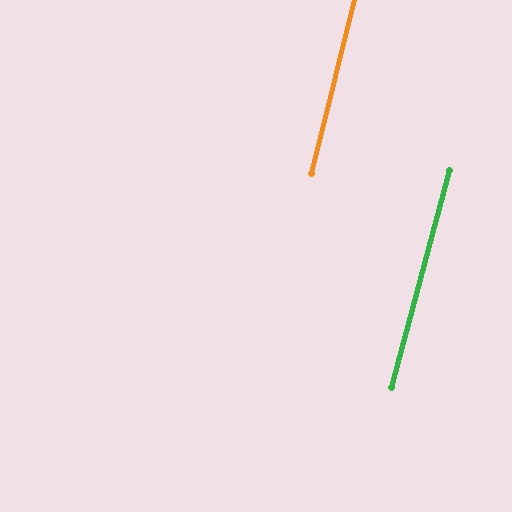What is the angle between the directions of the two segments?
Approximately 1 degree.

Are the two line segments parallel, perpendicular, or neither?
Parallel — their directions differ by only 0.9°.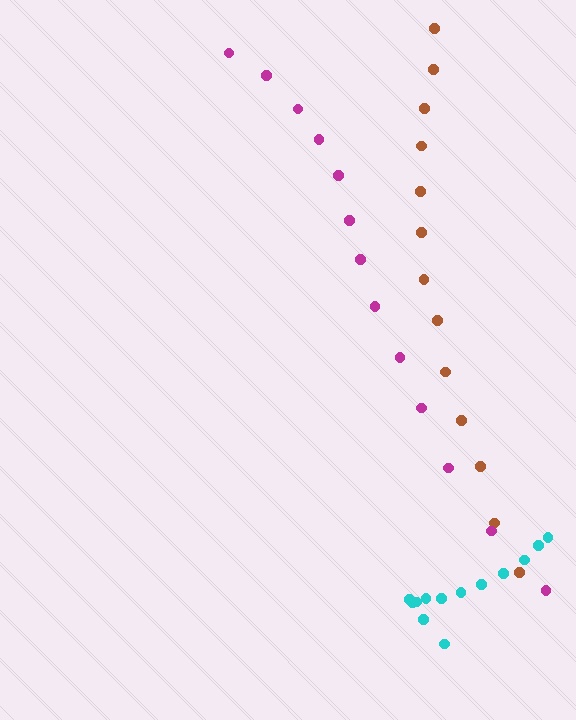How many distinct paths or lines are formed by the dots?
There are 3 distinct paths.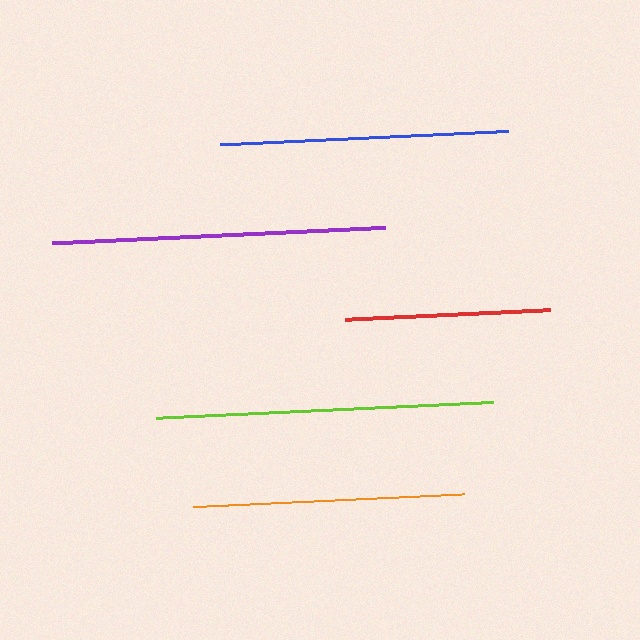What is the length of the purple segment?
The purple segment is approximately 333 pixels long.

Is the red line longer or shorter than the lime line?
The lime line is longer than the red line.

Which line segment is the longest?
The lime line is the longest at approximately 337 pixels.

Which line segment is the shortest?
The red line is the shortest at approximately 205 pixels.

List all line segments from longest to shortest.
From longest to shortest: lime, purple, blue, orange, red.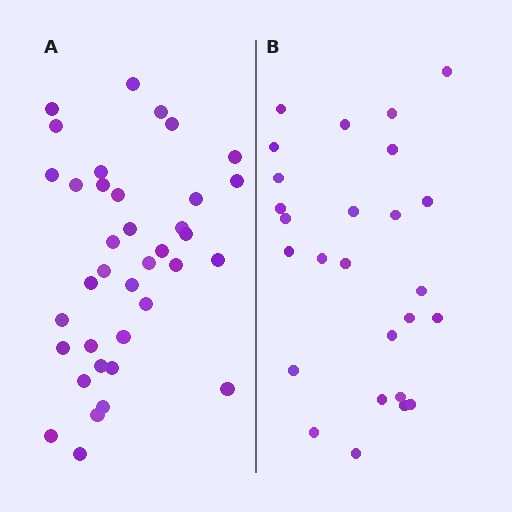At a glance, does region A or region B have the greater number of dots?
Region A (the left region) has more dots.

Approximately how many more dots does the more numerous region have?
Region A has roughly 12 or so more dots than region B.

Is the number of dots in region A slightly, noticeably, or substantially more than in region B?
Region A has noticeably more, but not dramatically so. The ratio is roughly 1.4 to 1.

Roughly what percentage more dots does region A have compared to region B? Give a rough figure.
About 40% more.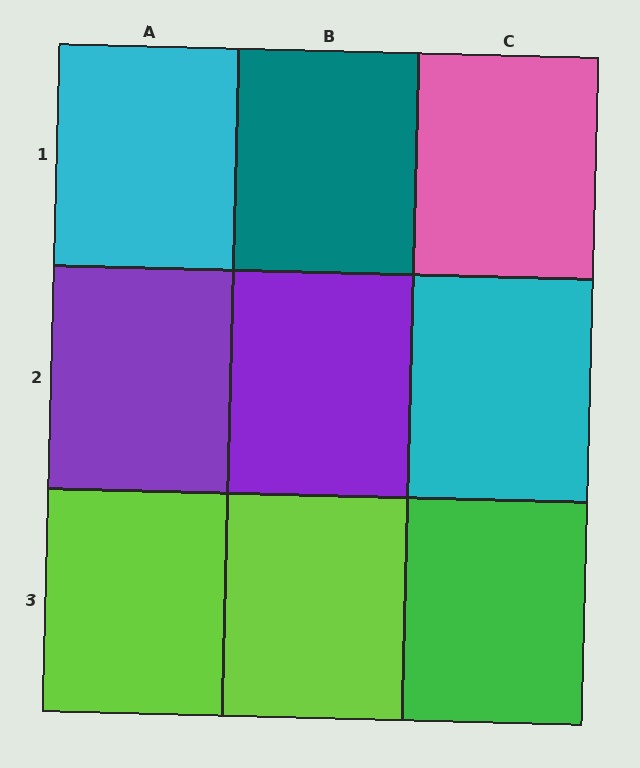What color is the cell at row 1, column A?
Cyan.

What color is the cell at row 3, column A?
Lime.